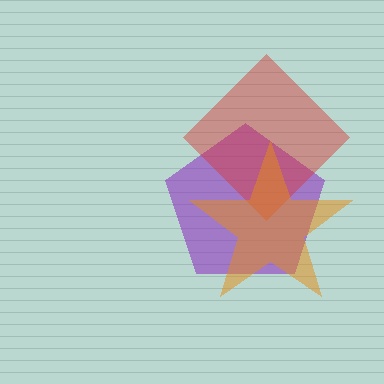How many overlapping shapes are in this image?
There are 3 overlapping shapes in the image.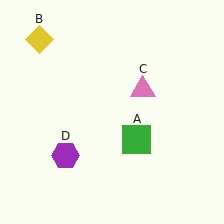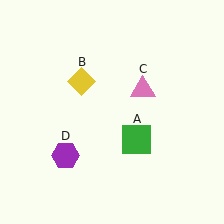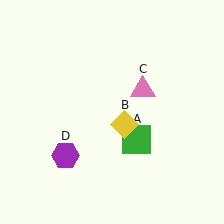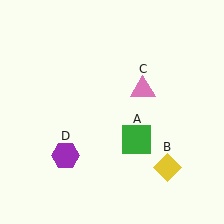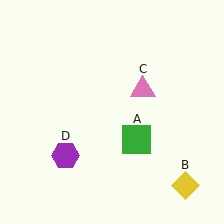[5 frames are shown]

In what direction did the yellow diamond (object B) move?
The yellow diamond (object B) moved down and to the right.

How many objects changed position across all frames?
1 object changed position: yellow diamond (object B).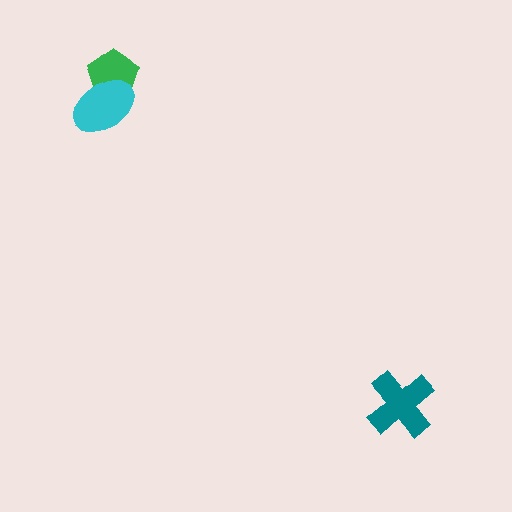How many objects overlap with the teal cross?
0 objects overlap with the teal cross.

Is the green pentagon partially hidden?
Yes, it is partially covered by another shape.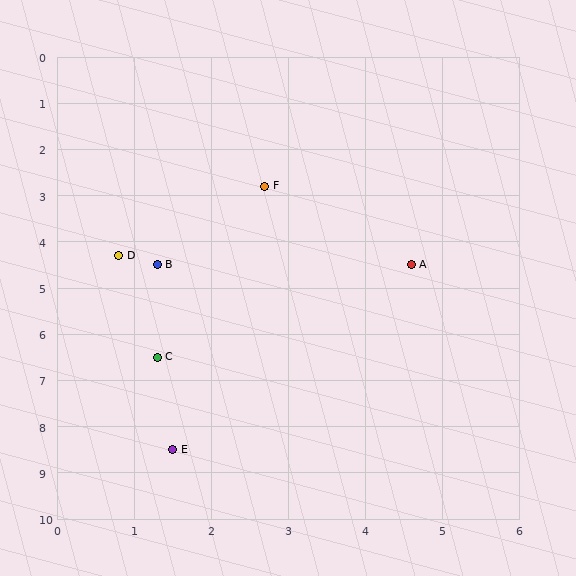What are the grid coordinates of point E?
Point E is at approximately (1.5, 8.5).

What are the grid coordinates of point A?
Point A is at approximately (4.6, 4.5).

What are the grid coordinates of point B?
Point B is at approximately (1.3, 4.5).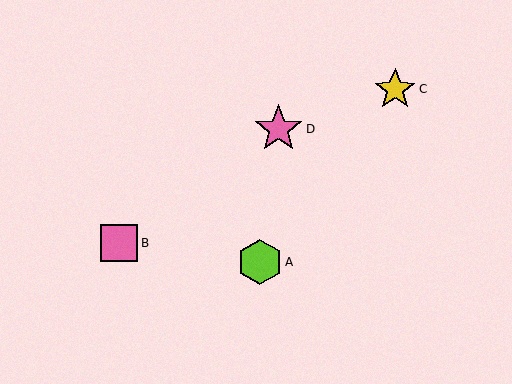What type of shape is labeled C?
Shape C is a yellow star.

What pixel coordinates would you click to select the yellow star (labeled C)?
Click at (395, 90) to select the yellow star C.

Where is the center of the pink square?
The center of the pink square is at (119, 243).